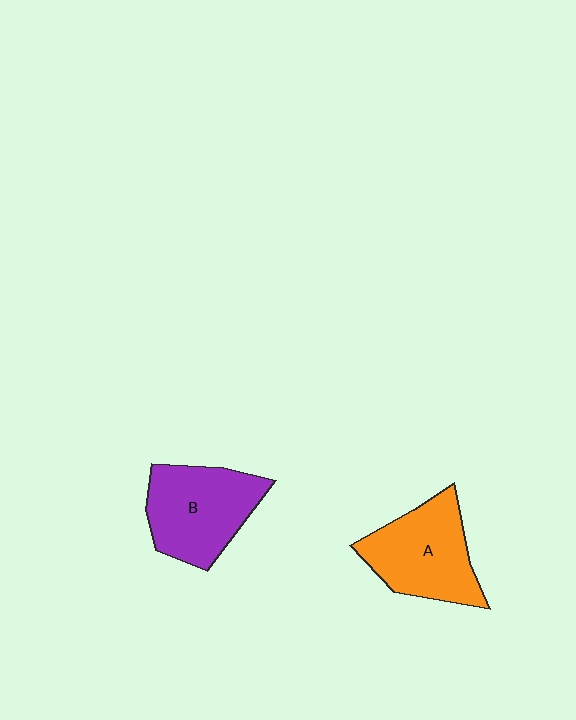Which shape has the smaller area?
Shape A (orange).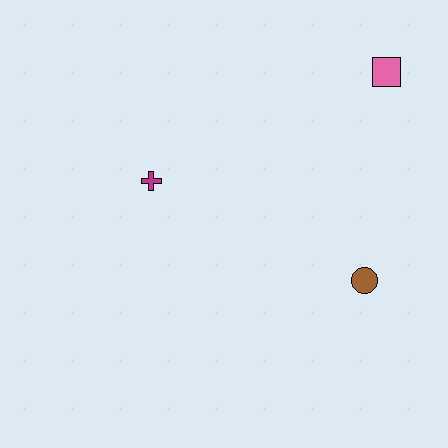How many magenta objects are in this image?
There is 1 magenta object.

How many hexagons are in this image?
There are no hexagons.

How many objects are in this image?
There are 3 objects.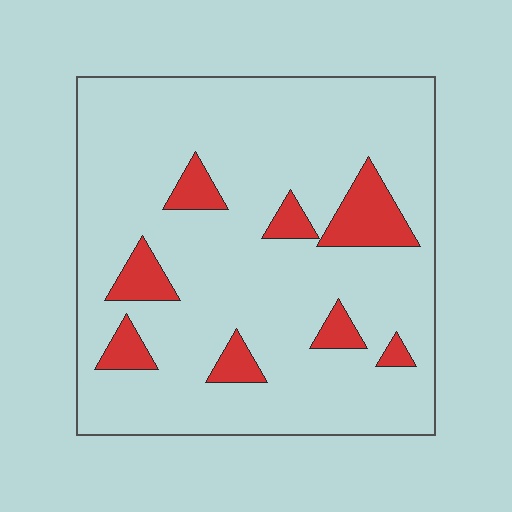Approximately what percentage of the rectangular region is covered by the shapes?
Approximately 15%.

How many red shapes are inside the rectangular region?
8.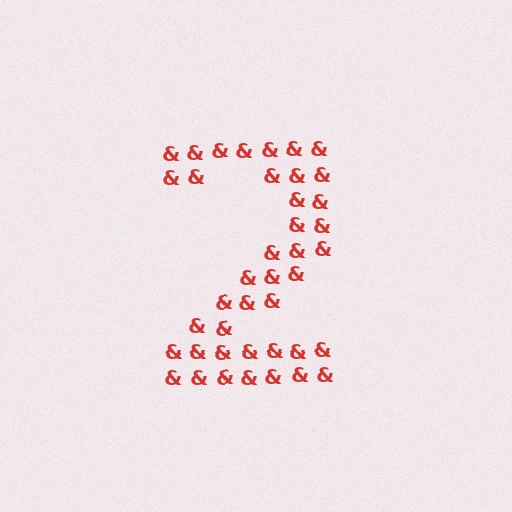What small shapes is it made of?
It is made of small ampersands.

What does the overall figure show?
The overall figure shows the digit 2.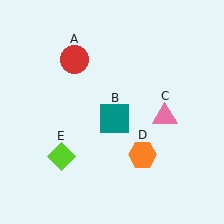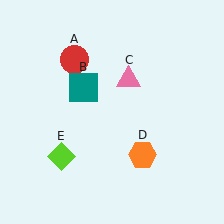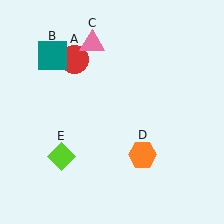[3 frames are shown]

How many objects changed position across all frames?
2 objects changed position: teal square (object B), pink triangle (object C).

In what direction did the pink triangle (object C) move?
The pink triangle (object C) moved up and to the left.